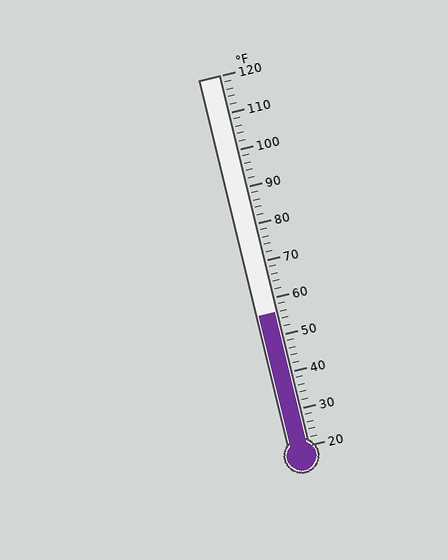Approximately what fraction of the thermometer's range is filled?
The thermometer is filled to approximately 35% of its range.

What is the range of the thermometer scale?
The thermometer scale ranges from 20°F to 120°F.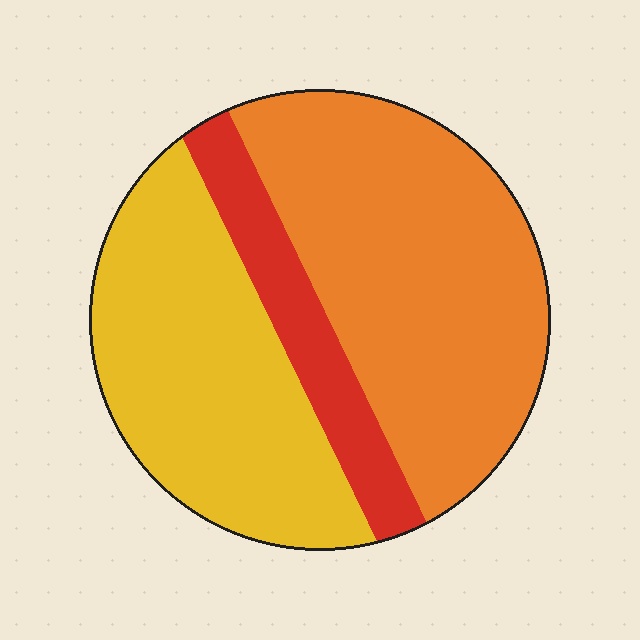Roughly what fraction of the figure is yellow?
Yellow takes up between a third and a half of the figure.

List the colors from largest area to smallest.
From largest to smallest: orange, yellow, red.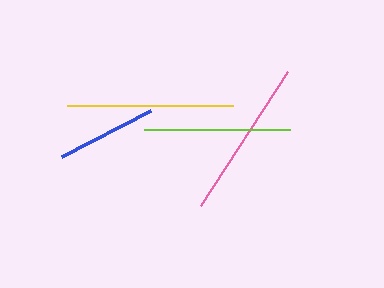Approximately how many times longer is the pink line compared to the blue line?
The pink line is approximately 1.6 times the length of the blue line.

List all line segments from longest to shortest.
From longest to shortest: yellow, pink, lime, blue.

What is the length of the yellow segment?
The yellow segment is approximately 166 pixels long.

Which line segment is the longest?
The yellow line is the longest at approximately 166 pixels.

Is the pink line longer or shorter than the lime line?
The pink line is longer than the lime line.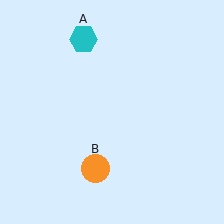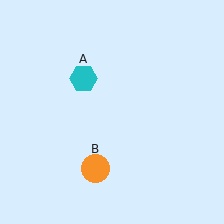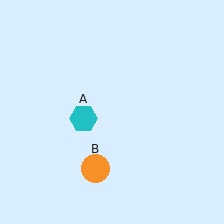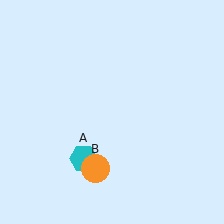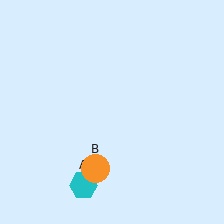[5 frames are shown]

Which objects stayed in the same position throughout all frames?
Orange circle (object B) remained stationary.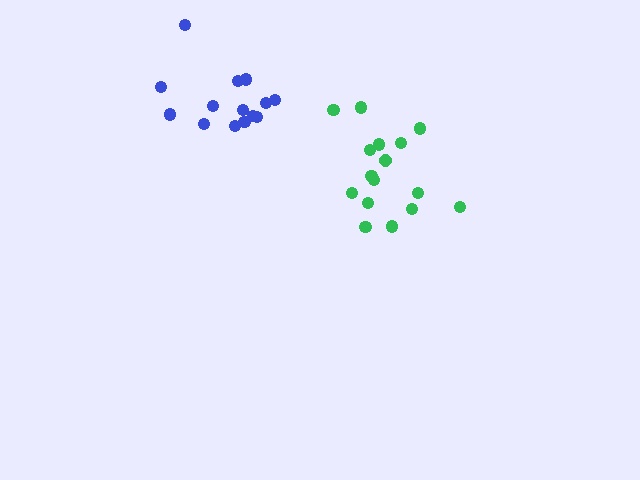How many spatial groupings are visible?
There are 2 spatial groupings.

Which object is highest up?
The blue cluster is topmost.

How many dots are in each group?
Group 1: 16 dots, Group 2: 14 dots (30 total).